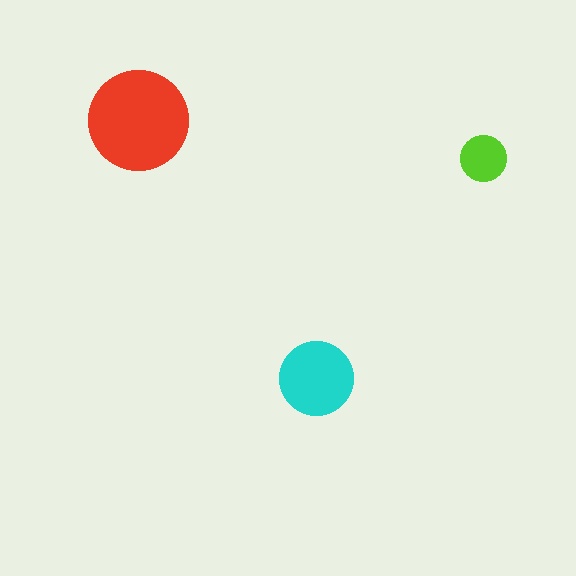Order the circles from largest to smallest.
the red one, the cyan one, the lime one.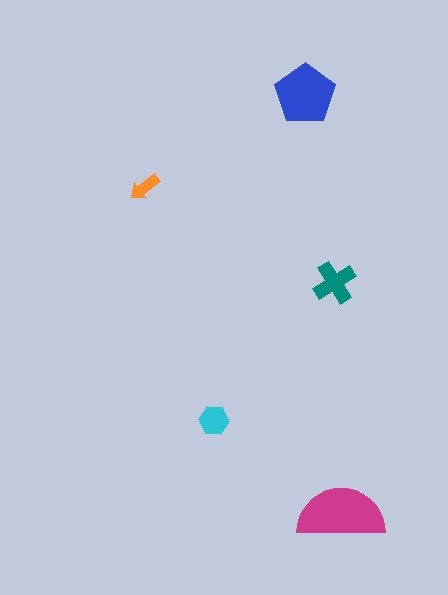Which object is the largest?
The magenta semicircle.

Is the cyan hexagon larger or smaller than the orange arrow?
Larger.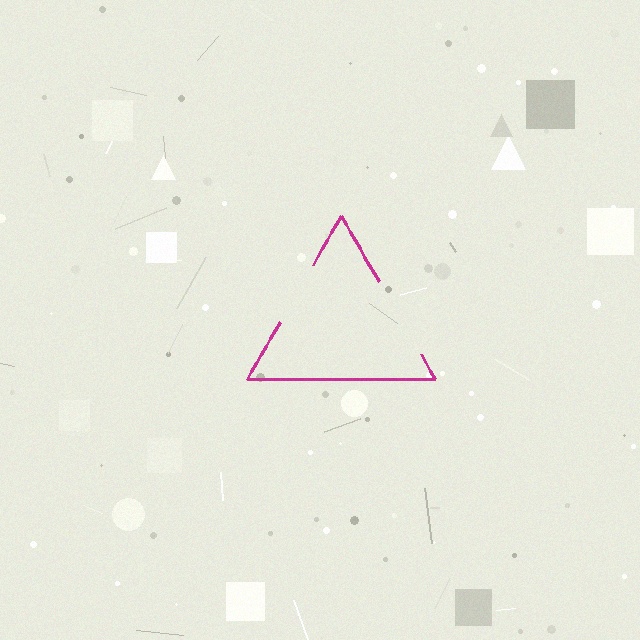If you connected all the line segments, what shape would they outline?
They would outline a triangle.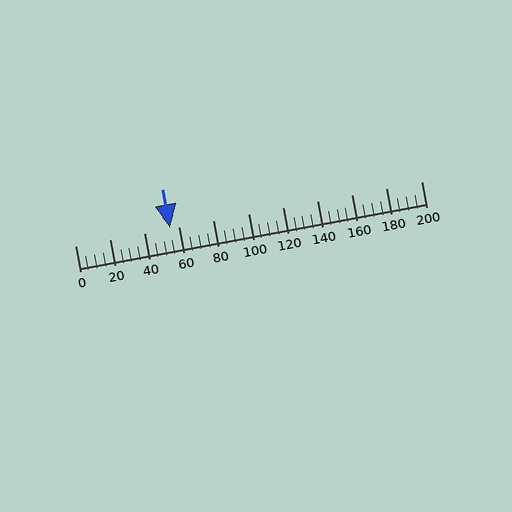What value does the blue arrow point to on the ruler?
The blue arrow points to approximately 55.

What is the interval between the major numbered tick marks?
The major tick marks are spaced 20 units apart.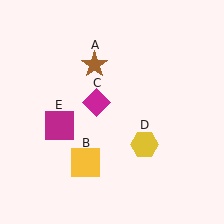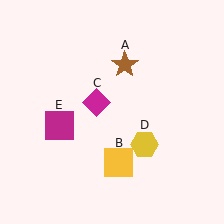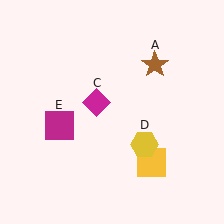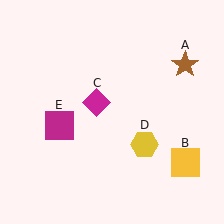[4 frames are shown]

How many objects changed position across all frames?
2 objects changed position: brown star (object A), yellow square (object B).